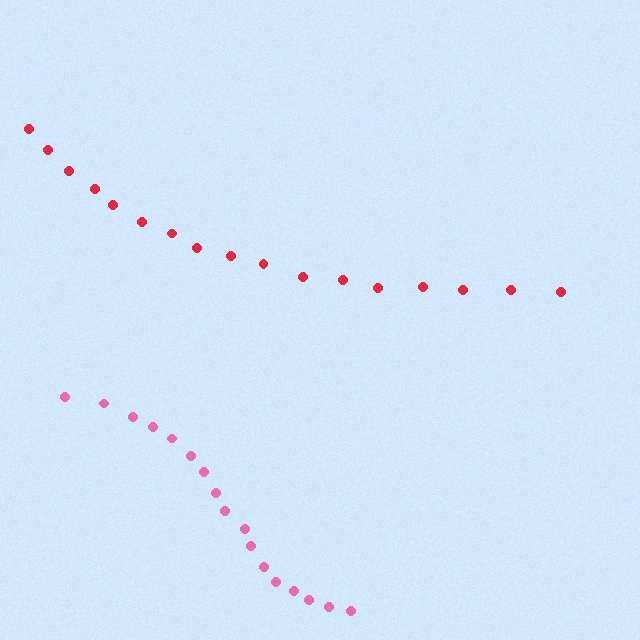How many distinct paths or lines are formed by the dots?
There are 2 distinct paths.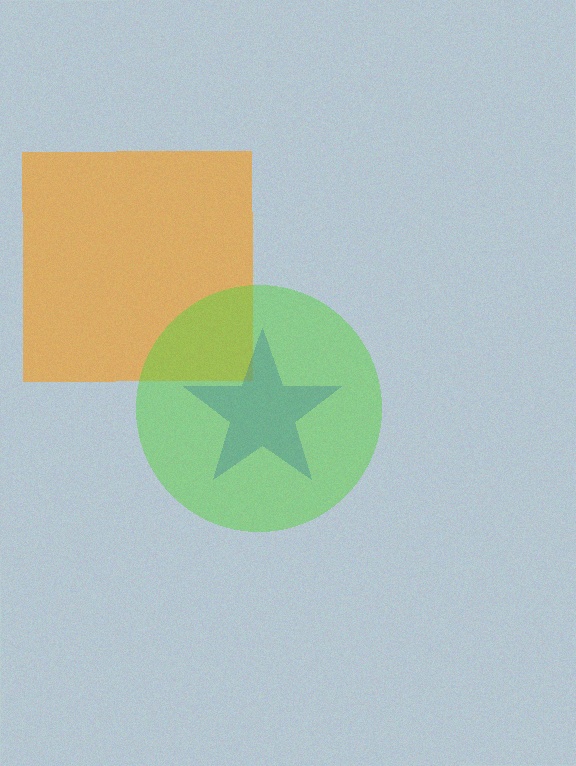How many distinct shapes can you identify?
There are 3 distinct shapes: an orange square, a blue star, a lime circle.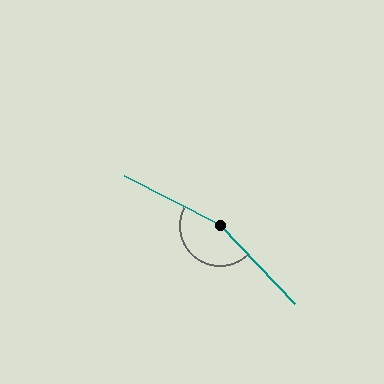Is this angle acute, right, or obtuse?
It is obtuse.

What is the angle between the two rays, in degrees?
Approximately 161 degrees.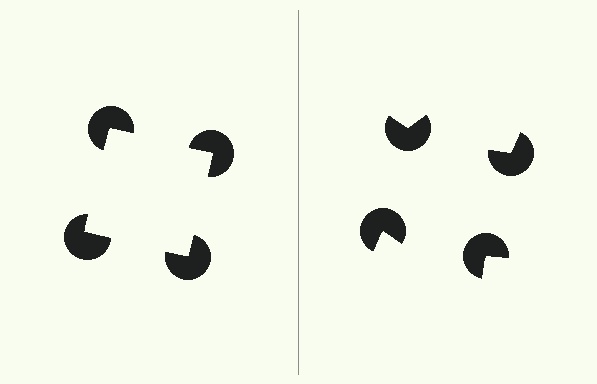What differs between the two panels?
The pac-man discs are positioned identically on both sides; only the wedge orientations differ. On the left they align to a square; on the right they are misaligned.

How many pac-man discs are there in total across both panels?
8 — 4 on each side.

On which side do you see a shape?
An illusory square appears on the left side. On the right side the wedge cuts are rotated, so no coherent shape forms.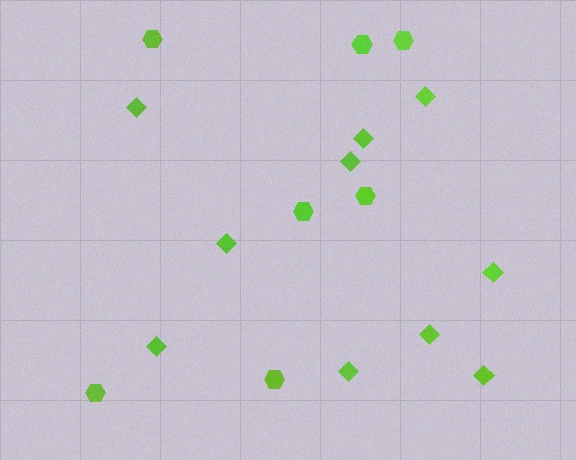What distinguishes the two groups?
There are 2 groups: one group of diamonds (10) and one group of hexagons (7).